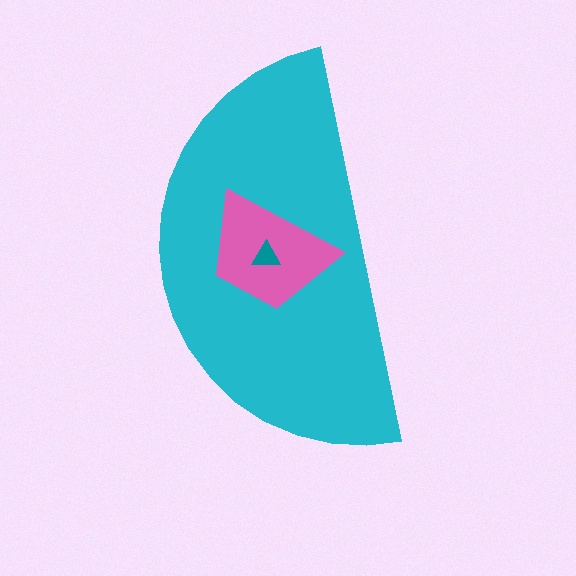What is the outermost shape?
The cyan semicircle.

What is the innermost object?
The teal triangle.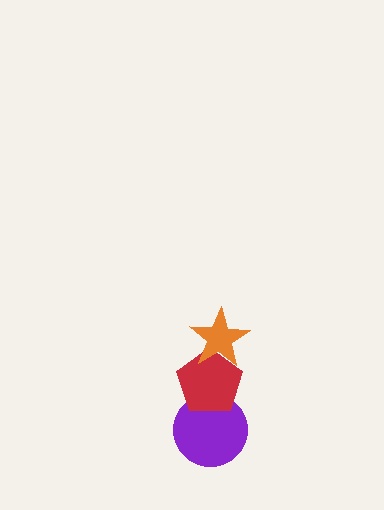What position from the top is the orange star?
The orange star is 1st from the top.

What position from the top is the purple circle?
The purple circle is 3rd from the top.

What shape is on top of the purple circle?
The red pentagon is on top of the purple circle.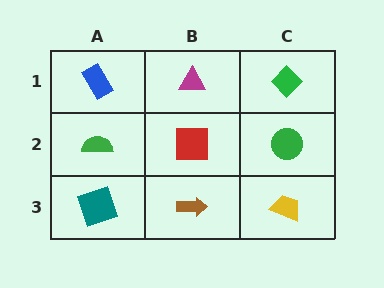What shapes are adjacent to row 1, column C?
A green circle (row 2, column C), a magenta triangle (row 1, column B).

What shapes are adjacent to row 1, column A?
A green semicircle (row 2, column A), a magenta triangle (row 1, column B).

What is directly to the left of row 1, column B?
A blue rectangle.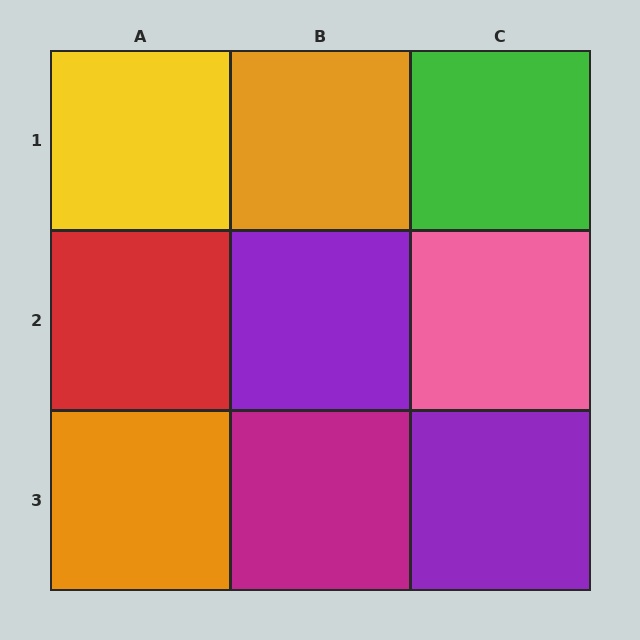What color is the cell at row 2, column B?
Purple.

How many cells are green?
1 cell is green.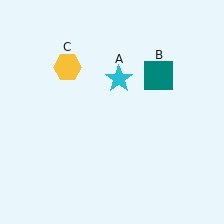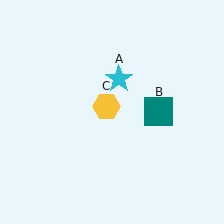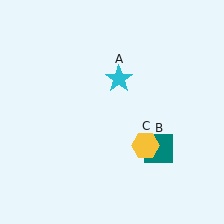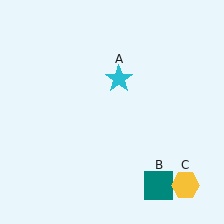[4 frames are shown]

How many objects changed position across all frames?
2 objects changed position: teal square (object B), yellow hexagon (object C).